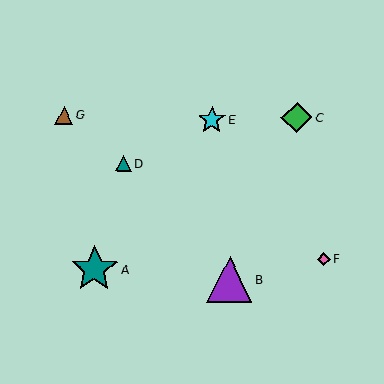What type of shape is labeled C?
Shape C is a green diamond.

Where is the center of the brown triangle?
The center of the brown triangle is at (64, 116).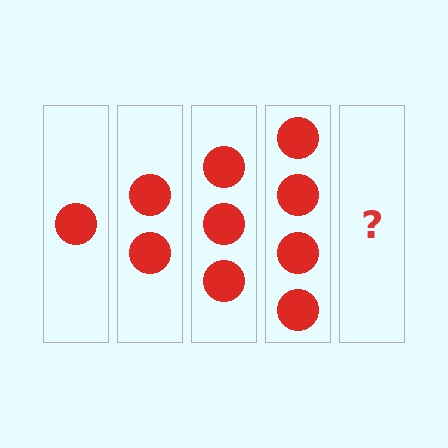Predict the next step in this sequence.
The next step is 5 circles.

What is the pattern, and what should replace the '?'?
The pattern is that each step adds one more circle. The '?' should be 5 circles.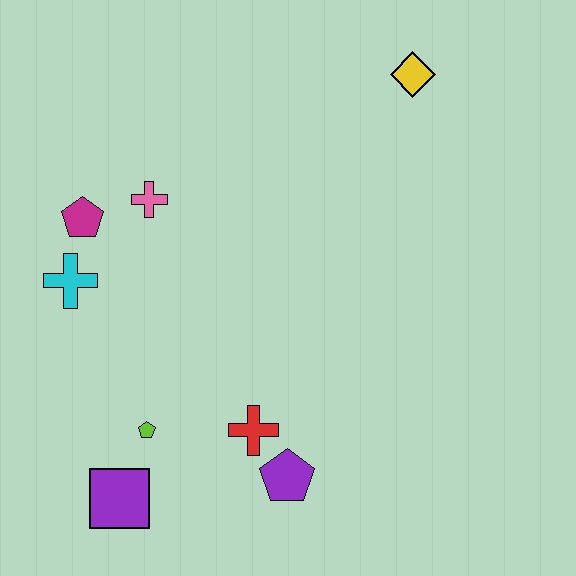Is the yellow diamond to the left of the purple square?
No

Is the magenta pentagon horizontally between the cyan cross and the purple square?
Yes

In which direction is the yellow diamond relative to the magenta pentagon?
The yellow diamond is to the right of the magenta pentagon.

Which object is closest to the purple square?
The lime pentagon is closest to the purple square.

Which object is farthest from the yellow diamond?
The purple square is farthest from the yellow diamond.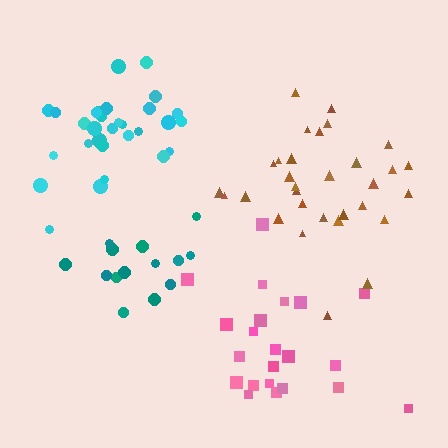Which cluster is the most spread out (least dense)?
Brown.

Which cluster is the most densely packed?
Cyan.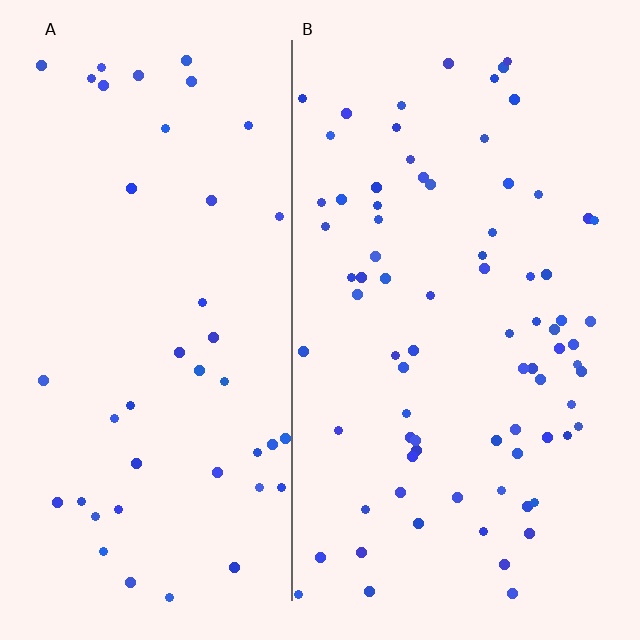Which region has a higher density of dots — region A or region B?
B (the right).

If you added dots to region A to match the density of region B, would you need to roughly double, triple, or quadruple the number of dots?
Approximately double.